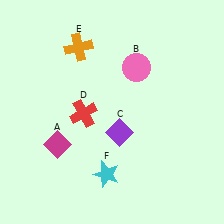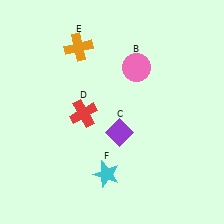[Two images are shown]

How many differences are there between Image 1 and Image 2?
There is 1 difference between the two images.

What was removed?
The magenta diamond (A) was removed in Image 2.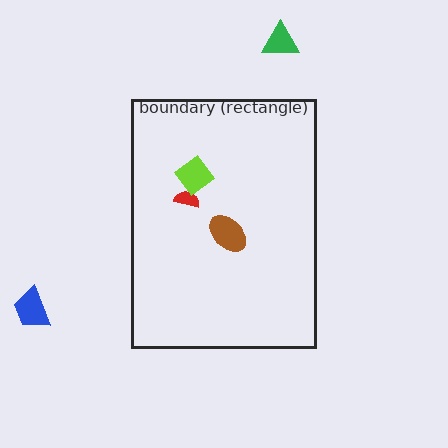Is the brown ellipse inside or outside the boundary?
Inside.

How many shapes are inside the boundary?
3 inside, 2 outside.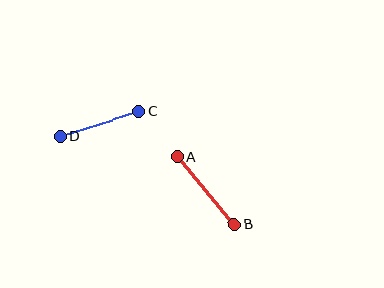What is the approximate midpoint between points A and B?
The midpoint is at approximately (206, 190) pixels.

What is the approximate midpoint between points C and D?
The midpoint is at approximately (99, 124) pixels.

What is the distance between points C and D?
The distance is approximately 82 pixels.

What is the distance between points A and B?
The distance is approximately 88 pixels.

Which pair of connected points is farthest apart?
Points A and B are farthest apart.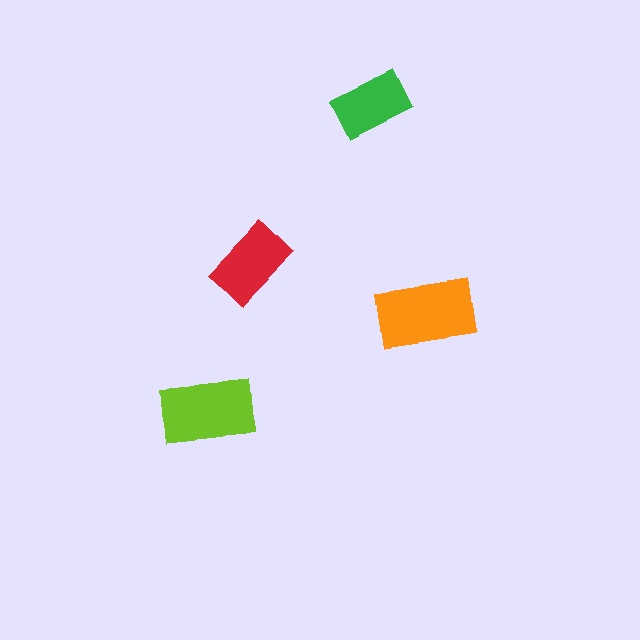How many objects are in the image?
There are 4 objects in the image.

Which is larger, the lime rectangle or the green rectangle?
The lime one.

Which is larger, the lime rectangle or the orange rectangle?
The orange one.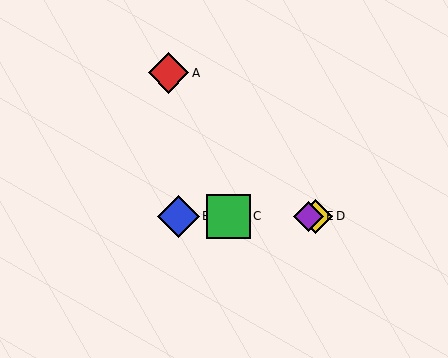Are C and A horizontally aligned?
No, C is at y≈216 and A is at y≈73.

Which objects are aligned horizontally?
Objects B, C, D, E are aligned horizontally.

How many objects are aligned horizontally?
4 objects (B, C, D, E) are aligned horizontally.